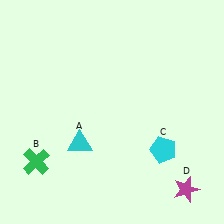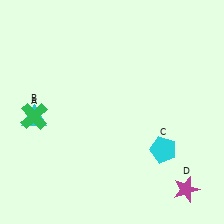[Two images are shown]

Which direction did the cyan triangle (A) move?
The cyan triangle (A) moved left.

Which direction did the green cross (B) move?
The green cross (B) moved up.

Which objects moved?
The objects that moved are: the cyan triangle (A), the green cross (B).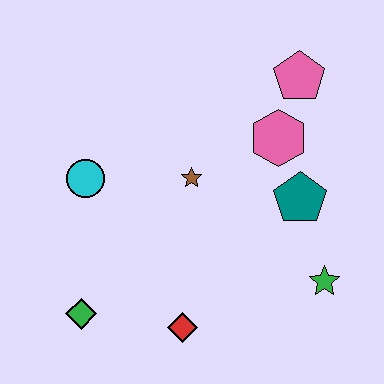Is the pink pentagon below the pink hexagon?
No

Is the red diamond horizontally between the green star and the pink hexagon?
No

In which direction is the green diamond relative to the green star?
The green diamond is to the left of the green star.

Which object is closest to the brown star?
The pink hexagon is closest to the brown star.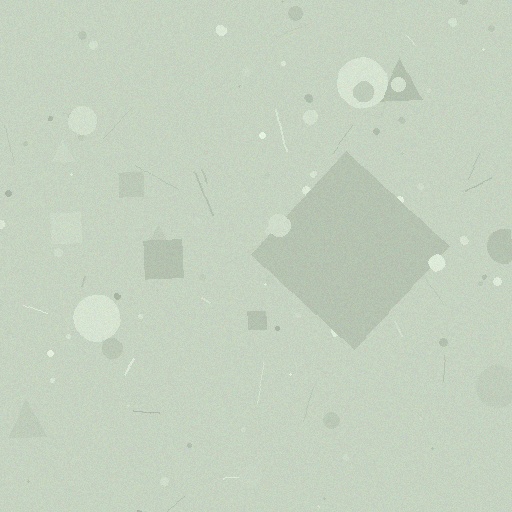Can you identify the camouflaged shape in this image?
The camouflaged shape is a diamond.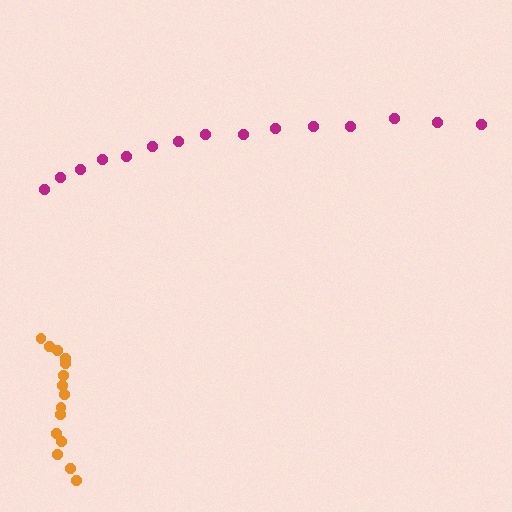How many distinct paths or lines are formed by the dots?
There are 2 distinct paths.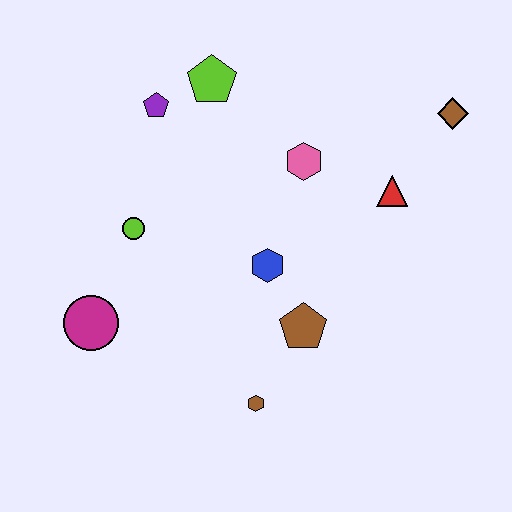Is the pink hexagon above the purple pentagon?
No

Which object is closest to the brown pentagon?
The blue hexagon is closest to the brown pentagon.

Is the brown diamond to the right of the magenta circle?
Yes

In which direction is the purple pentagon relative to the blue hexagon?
The purple pentagon is above the blue hexagon.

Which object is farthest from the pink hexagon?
The magenta circle is farthest from the pink hexagon.